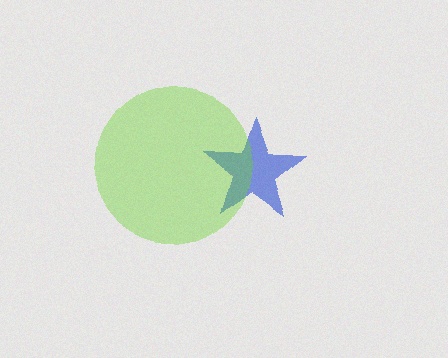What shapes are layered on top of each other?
The layered shapes are: a blue star, a lime circle.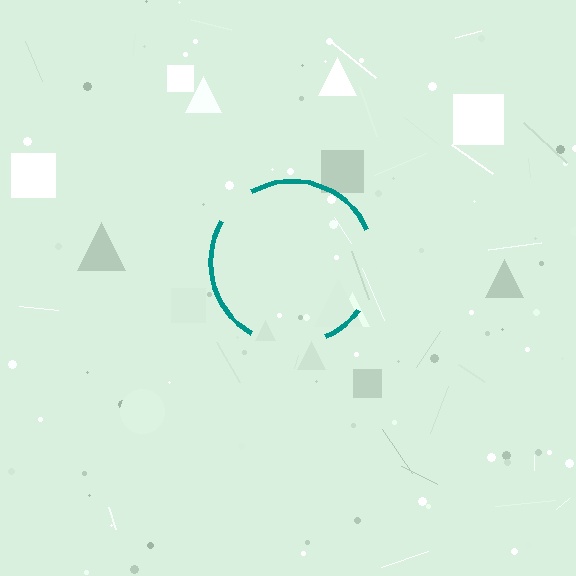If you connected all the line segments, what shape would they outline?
They would outline a circle.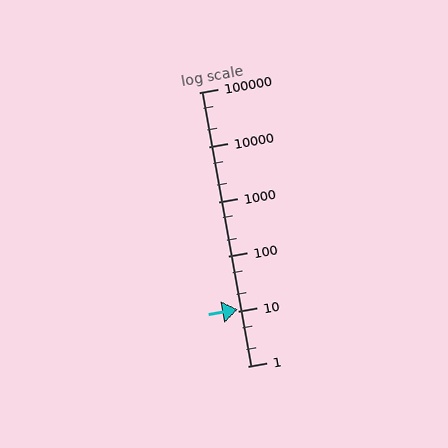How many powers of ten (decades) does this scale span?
The scale spans 5 decades, from 1 to 100000.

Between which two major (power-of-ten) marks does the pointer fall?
The pointer is between 10 and 100.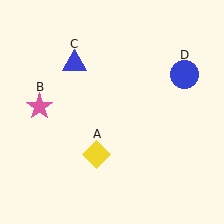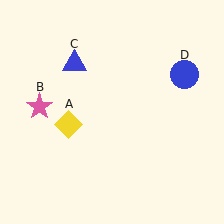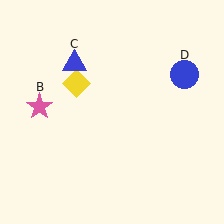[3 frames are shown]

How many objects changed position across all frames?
1 object changed position: yellow diamond (object A).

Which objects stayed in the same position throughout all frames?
Pink star (object B) and blue triangle (object C) and blue circle (object D) remained stationary.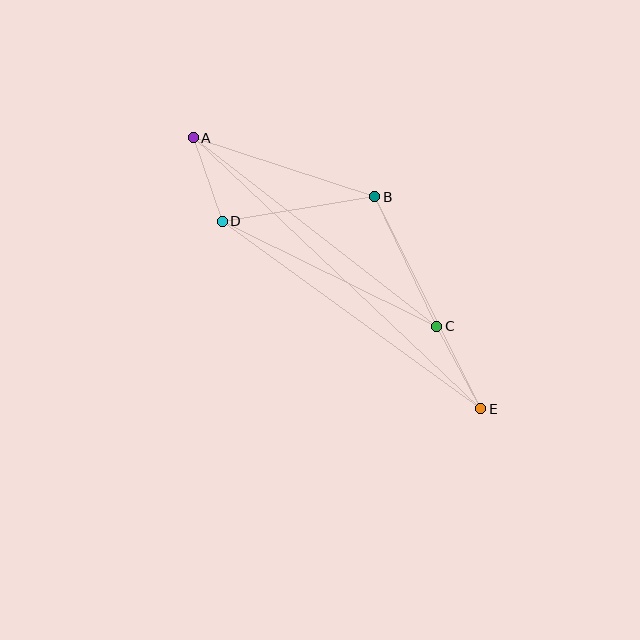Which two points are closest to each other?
Points A and D are closest to each other.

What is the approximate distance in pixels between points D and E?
The distance between D and E is approximately 320 pixels.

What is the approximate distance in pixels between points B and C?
The distance between B and C is approximately 144 pixels.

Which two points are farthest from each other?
Points A and E are farthest from each other.